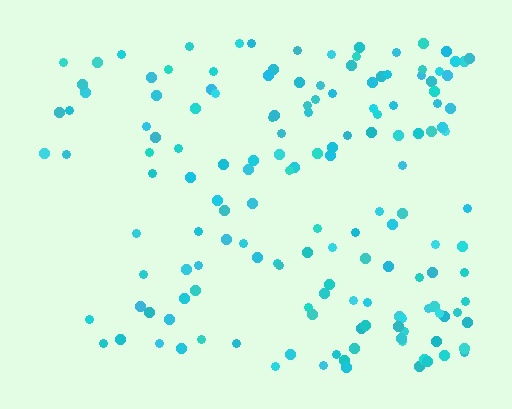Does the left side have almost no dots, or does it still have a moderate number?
Still a moderate number, just noticeably fewer than the right.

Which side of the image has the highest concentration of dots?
The right.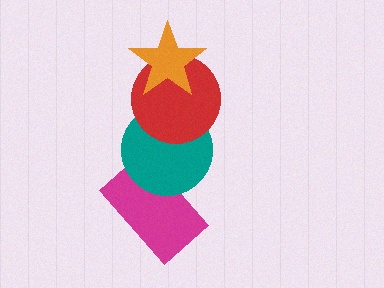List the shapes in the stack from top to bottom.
From top to bottom: the orange star, the red circle, the teal circle, the magenta rectangle.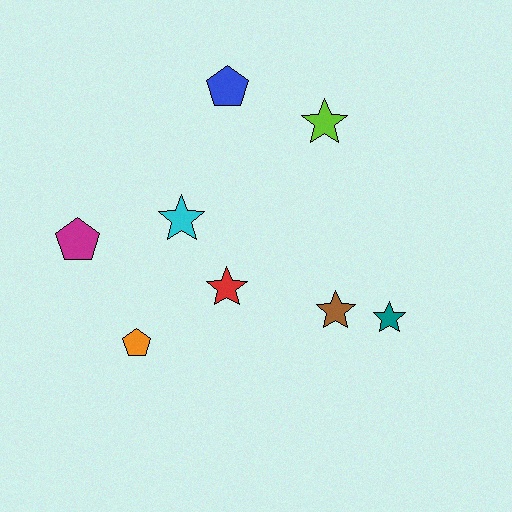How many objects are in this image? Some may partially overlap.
There are 8 objects.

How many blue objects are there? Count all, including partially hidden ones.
There is 1 blue object.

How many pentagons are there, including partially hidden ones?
There are 3 pentagons.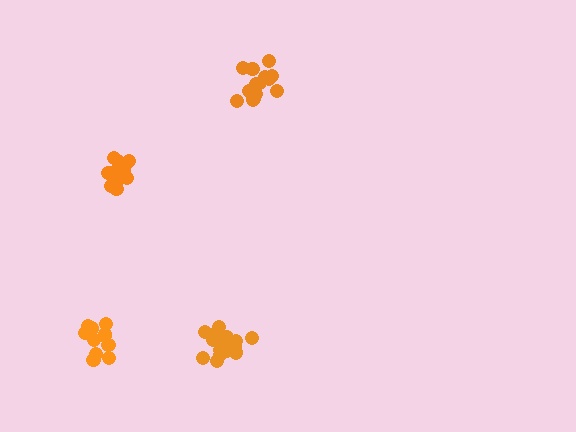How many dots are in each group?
Group 1: 13 dots, Group 2: 17 dots, Group 3: 17 dots, Group 4: 12 dots (59 total).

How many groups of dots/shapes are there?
There are 4 groups.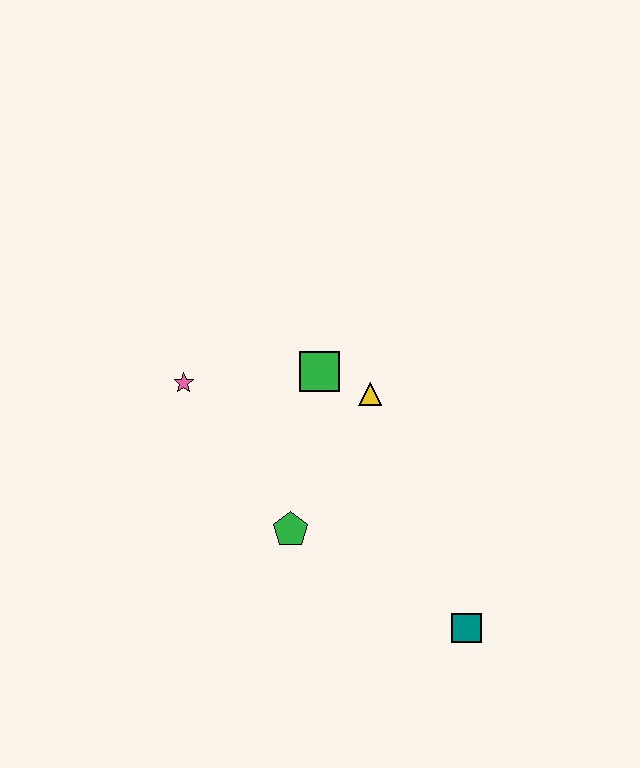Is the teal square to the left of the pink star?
No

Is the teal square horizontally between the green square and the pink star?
No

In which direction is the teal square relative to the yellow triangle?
The teal square is below the yellow triangle.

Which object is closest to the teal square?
The green pentagon is closest to the teal square.